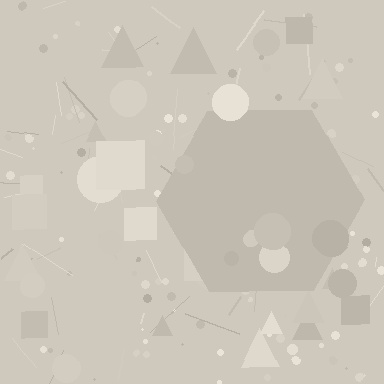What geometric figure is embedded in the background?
A hexagon is embedded in the background.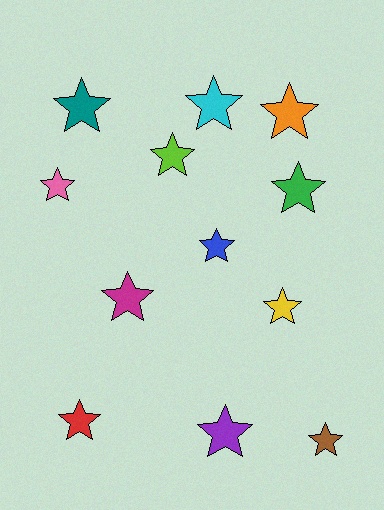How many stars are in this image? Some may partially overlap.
There are 12 stars.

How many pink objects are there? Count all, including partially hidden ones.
There is 1 pink object.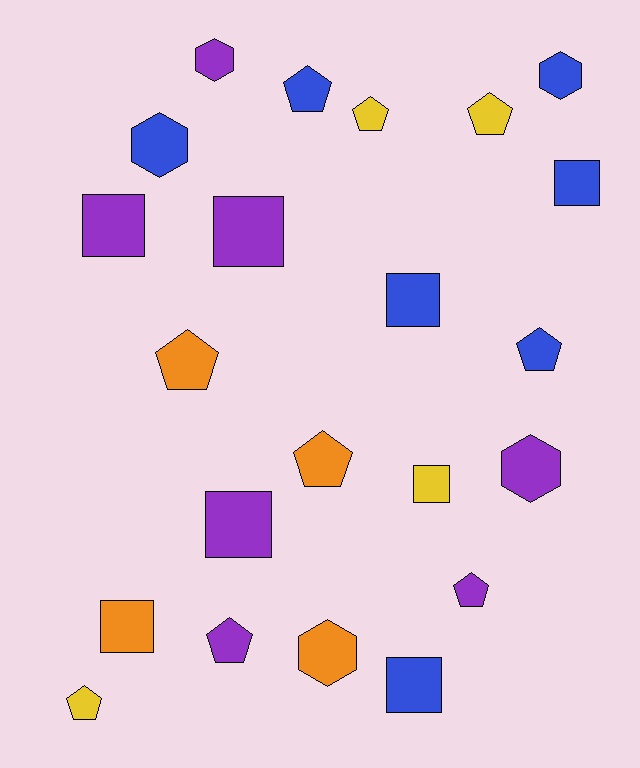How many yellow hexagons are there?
There are no yellow hexagons.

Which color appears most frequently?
Blue, with 7 objects.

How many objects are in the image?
There are 22 objects.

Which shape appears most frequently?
Pentagon, with 9 objects.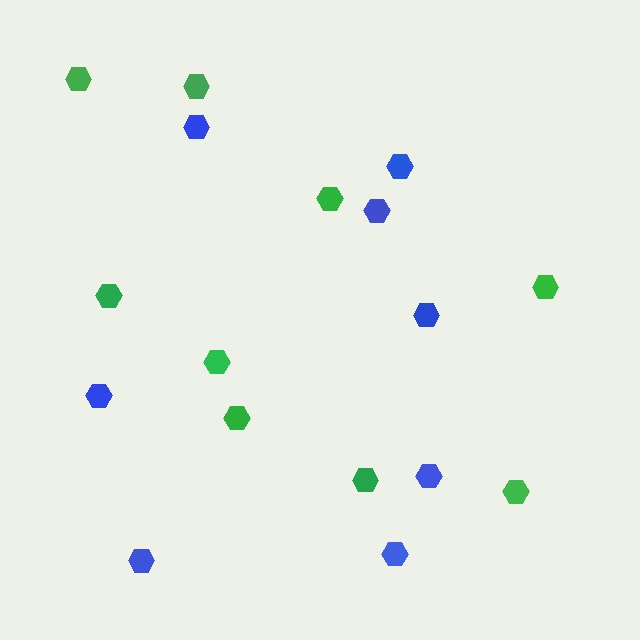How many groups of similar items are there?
There are 2 groups: one group of blue hexagons (8) and one group of green hexagons (9).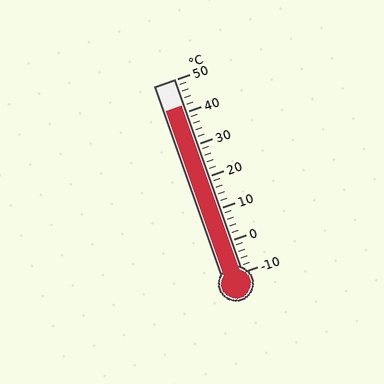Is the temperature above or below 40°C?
The temperature is above 40°C.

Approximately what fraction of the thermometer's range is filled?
The thermometer is filled to approximately 85% of its range.